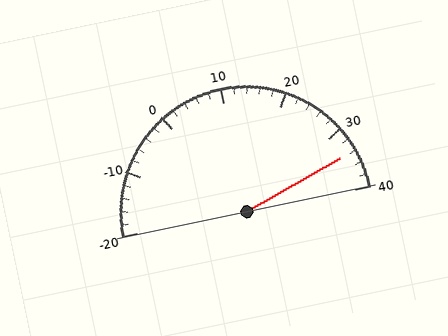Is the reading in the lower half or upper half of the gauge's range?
The reading is in the upper half of the range (-20 to 40).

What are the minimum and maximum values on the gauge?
The gauge ranges from -20 to 40.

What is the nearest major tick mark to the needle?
The nearest major tick mark is 30.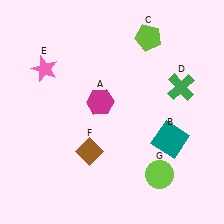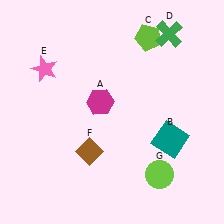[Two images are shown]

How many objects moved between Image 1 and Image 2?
1 object moved between the two images.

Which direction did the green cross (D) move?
The green cross (D) moved up.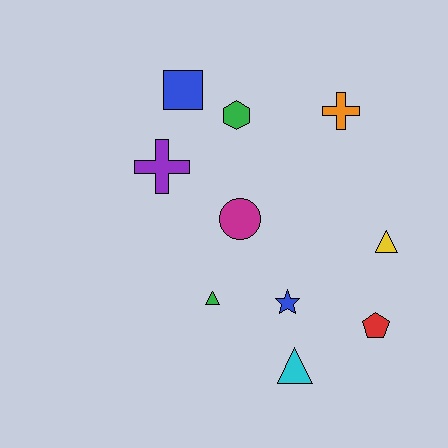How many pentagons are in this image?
There is 1 pentagon.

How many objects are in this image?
There are 10 objects.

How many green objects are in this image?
There are 2 green objects.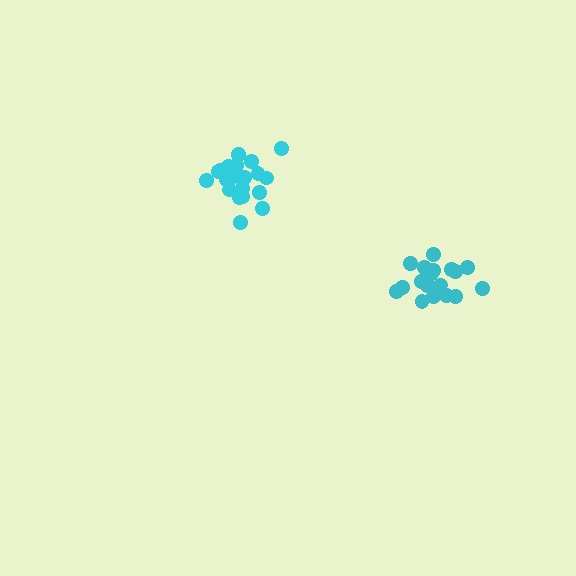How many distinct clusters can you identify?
There are 2 distinct clusters.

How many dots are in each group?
Group 1: 19 dots, Group 2: 21 dots (40 total).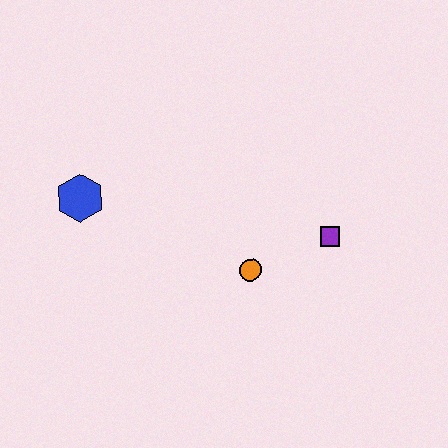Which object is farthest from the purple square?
The blue hexagon is farthest from the purple square.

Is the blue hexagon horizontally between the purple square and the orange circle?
No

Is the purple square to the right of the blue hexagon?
Yes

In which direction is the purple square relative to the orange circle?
The purple square is to the right of the orange circle.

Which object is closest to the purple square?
The orange circle is closest to the purple square.